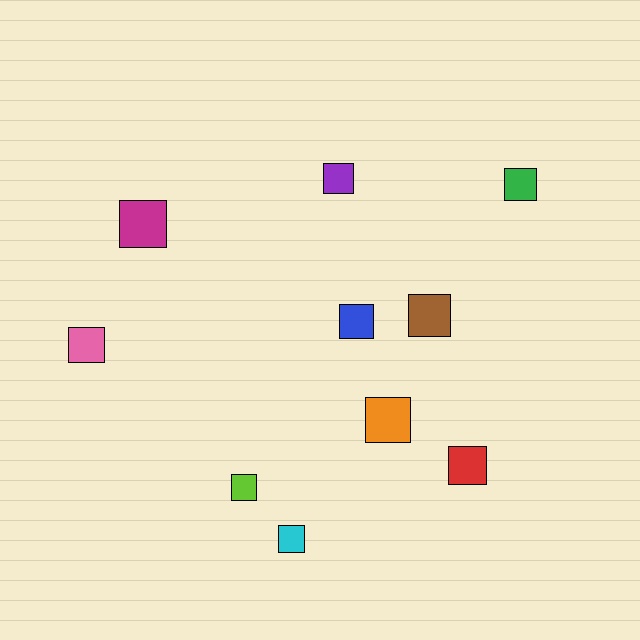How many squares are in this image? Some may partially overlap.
There are 10 squares.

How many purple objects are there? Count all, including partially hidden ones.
There is 1 purple object.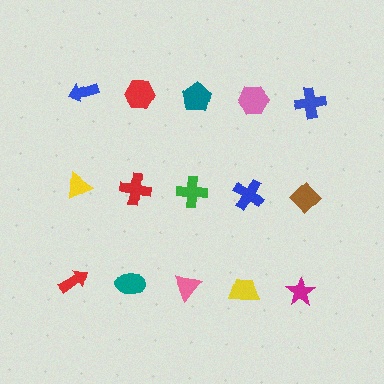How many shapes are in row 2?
5 shapes.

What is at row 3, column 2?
A teal ellipse.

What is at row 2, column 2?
A red cross.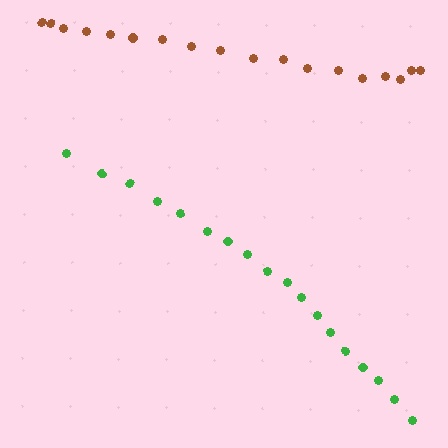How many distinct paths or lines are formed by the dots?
There are 2 distinct paths.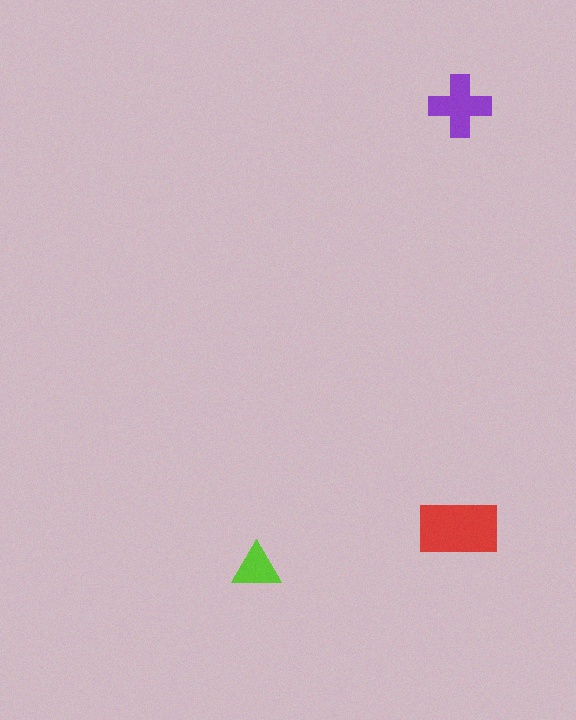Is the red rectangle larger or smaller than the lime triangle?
Larger.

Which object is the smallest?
The lime triangle.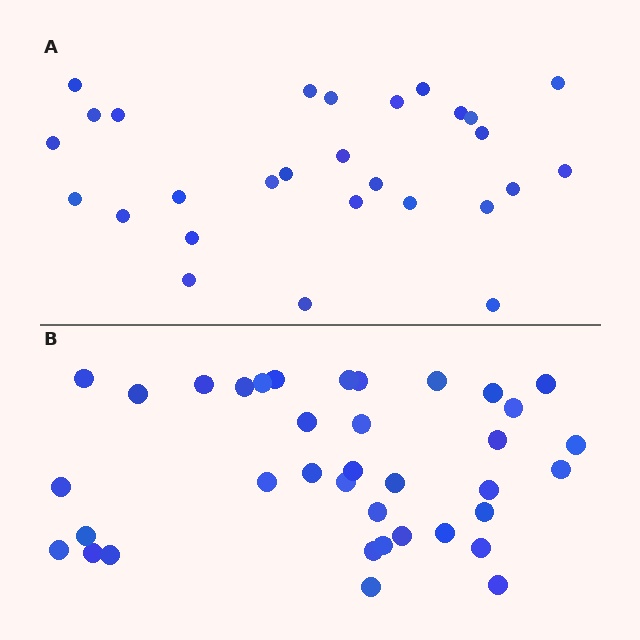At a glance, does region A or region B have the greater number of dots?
Region B (the bottom region) has more dots.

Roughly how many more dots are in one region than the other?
Region B has roughly 8 or so more dots than region A.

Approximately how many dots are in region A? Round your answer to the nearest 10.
About 30 dots. (The exact count is 28, which rounds to 30.)